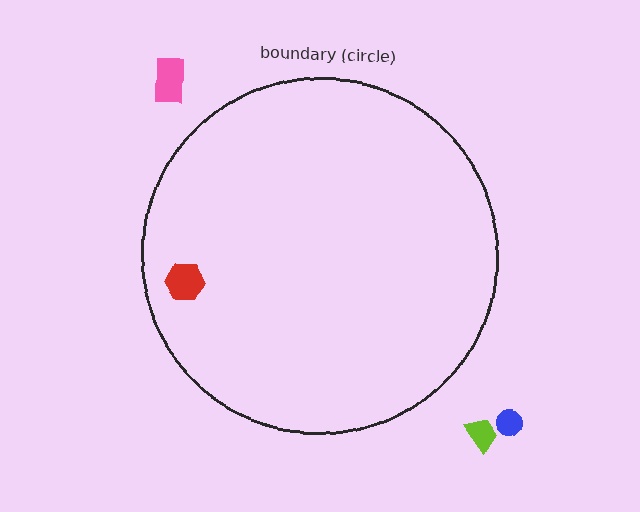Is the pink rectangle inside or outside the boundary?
Outside.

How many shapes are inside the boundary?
1 inside, 3 outside.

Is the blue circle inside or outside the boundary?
Outside.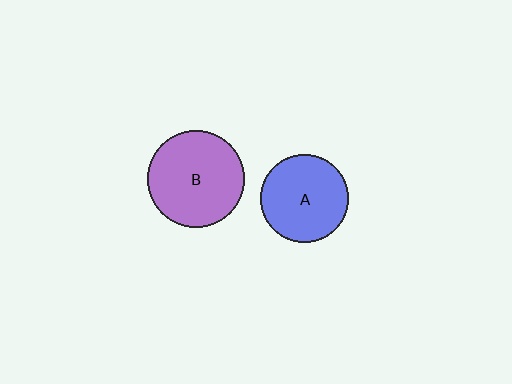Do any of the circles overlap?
No, none of the circles overlap.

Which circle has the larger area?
Circle B (purple).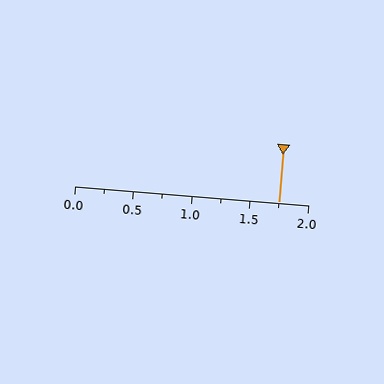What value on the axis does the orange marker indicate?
The marker indicates approximately 1.75.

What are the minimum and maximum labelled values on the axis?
The axis runs from 0.0 to 2.0.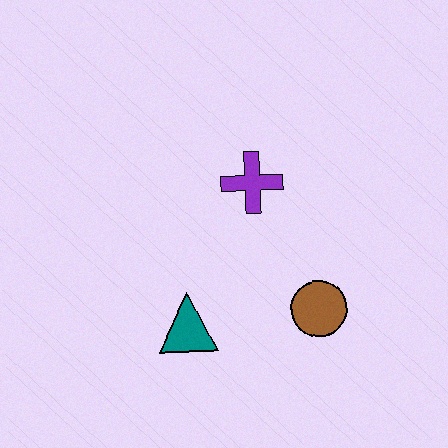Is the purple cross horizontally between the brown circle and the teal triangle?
Yes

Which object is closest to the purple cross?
The brown circle is closest to the purple cross.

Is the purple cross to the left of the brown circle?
Yes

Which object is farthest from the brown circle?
The purple cross is farthest from the brown circle.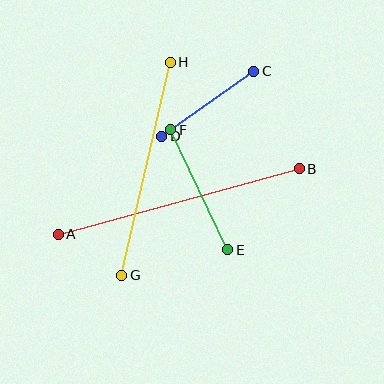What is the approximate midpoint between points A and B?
The midpoint is at approximately (179, 201) pixels.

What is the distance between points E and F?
The distance is approximately 133 pixels.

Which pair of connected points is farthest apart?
Points A and B are farthest apart.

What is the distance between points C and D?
The distance is approximately 113 pixels.